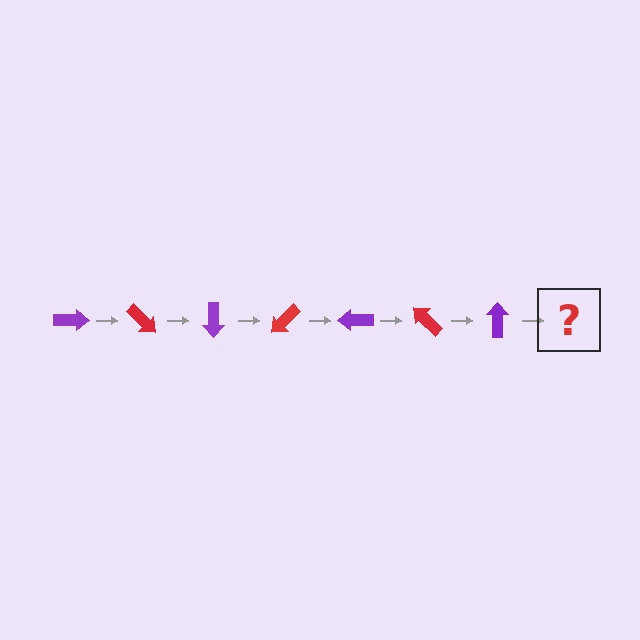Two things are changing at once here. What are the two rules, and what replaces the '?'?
The two rules are that it rotates 45 degrees each step and the color cycles through purple and red. The '?' should be a red arrow, rotated 315 degrees from the start.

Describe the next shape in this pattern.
It should be a red arrow, rotated 315 degrees from the start.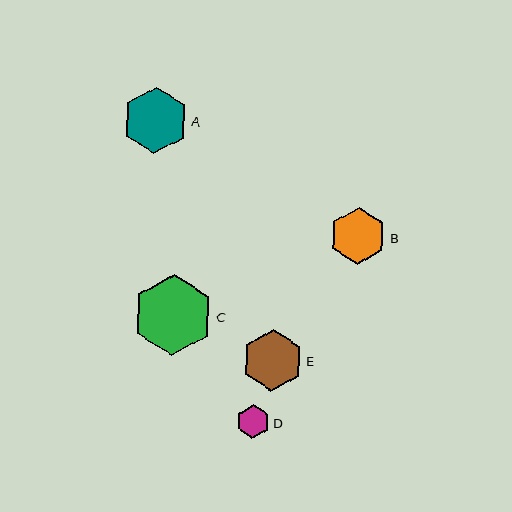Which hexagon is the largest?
Hexagon C is the largest with a size of approximately 81 pixels.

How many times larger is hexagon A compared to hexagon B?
Hexagon A is approximately 1.2 times the size of hexagon B.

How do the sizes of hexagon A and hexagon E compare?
Hexagon A and hexagon E are approximately the same size.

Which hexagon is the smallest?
Hexagon D is the smallest with a size of approximately 34 pixels.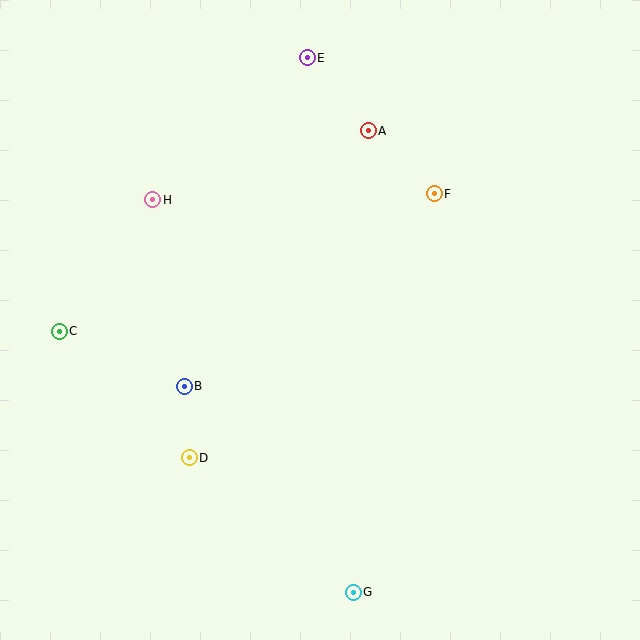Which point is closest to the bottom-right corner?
Point G is closest to the bottom-right corner.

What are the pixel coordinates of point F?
Point F is at (434, 194).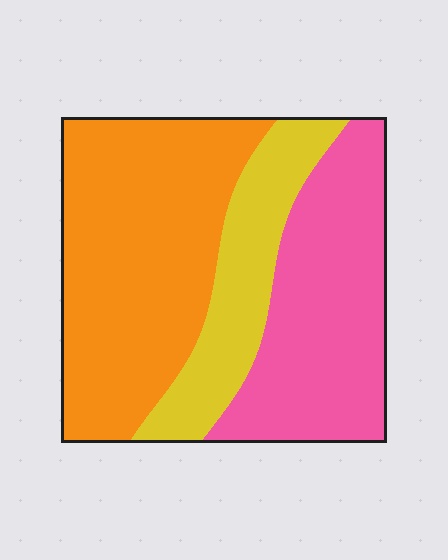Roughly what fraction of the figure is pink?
Pink takes up about one third (1/3) of the figure.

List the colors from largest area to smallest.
From largest to smallest: orange, pink, yellow.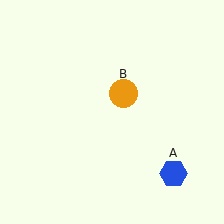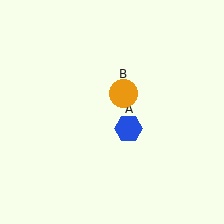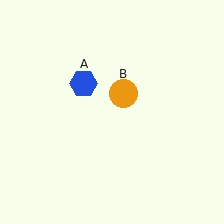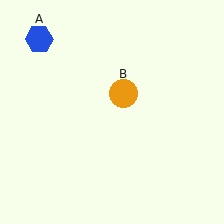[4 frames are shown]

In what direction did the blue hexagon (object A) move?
The blue hexagon (object A) moved up and to the left.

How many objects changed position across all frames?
1 object changed position: blue hexagon (object A).